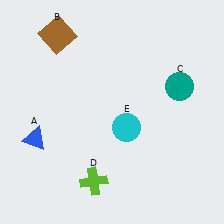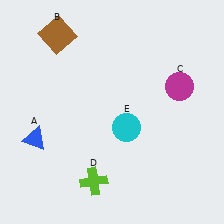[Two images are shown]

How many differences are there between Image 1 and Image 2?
There is 1 difference between the two images.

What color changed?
The circle (C) changed from teal in Image 1 to magenta in Image 2.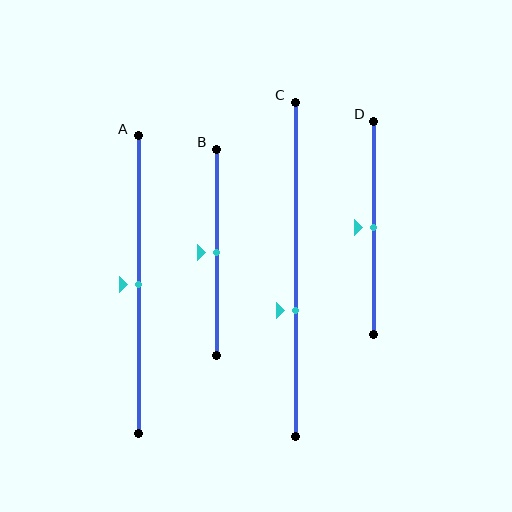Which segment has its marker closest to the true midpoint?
Segment A has its marker closest to the true midpoint.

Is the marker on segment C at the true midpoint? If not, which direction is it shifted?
No, the marker on segment C is shifted downward by about 12% of the segment length.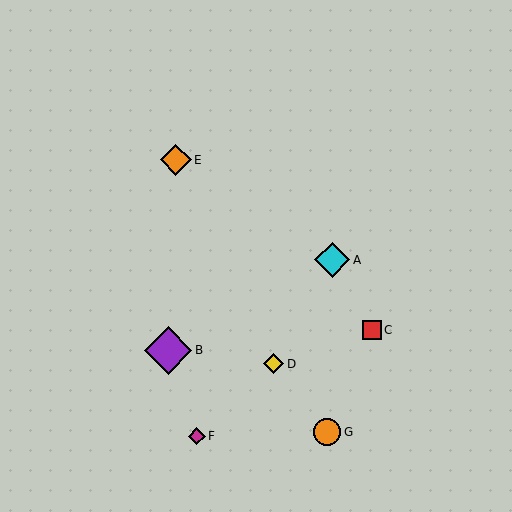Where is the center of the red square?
The center of the red square is at (372, 330).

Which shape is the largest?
The purple diamond (labeled B) is the largest.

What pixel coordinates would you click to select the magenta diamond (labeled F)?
Click at (197, 436) to select the magenta diamond F.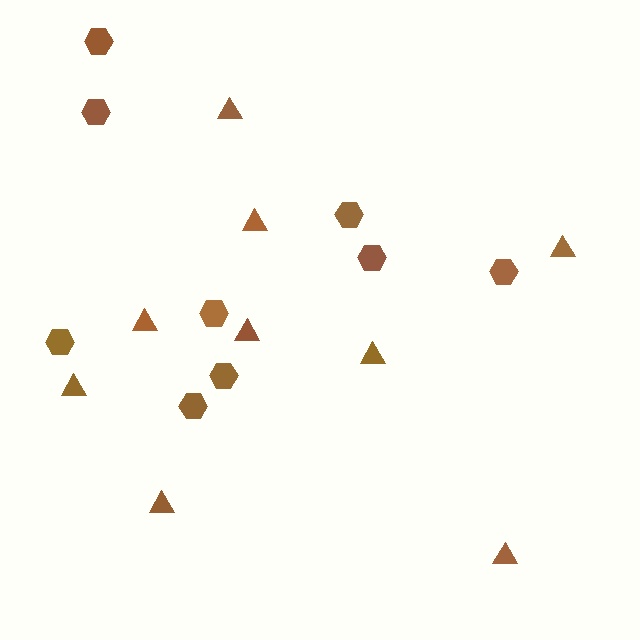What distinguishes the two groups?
There are 2 groups: one group of hexagons (9) and one group of triangles (9).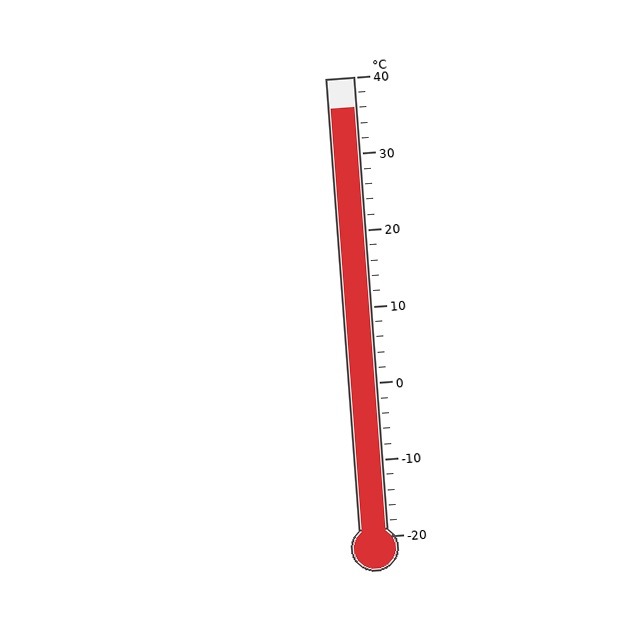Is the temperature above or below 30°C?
The temperature is above 30°C.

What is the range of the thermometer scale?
The thermometer scale ranges from -20°C to 40°C.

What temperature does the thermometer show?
The thermometer shows approximately 36°C.